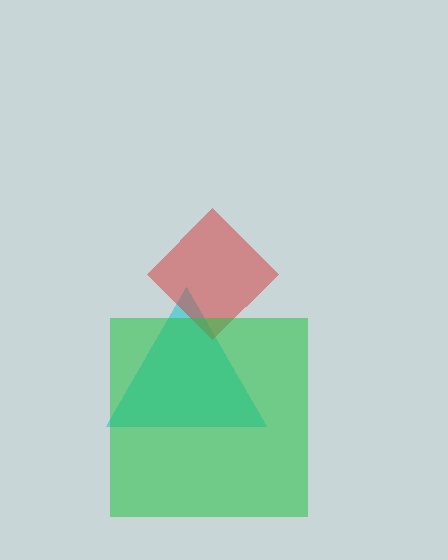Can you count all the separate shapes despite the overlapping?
Yes, there are 3 separate shapes.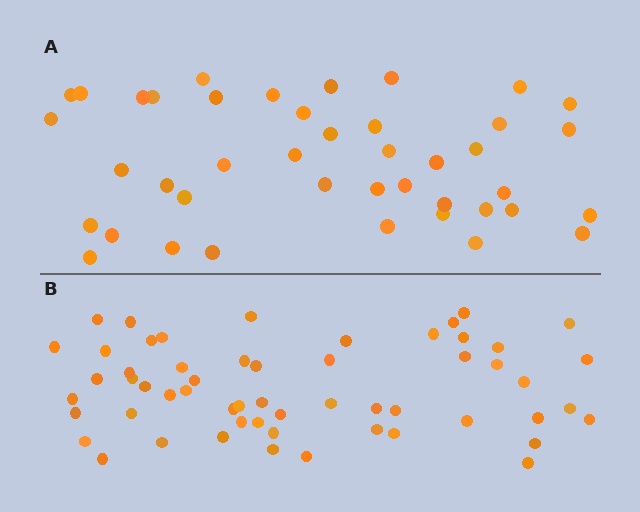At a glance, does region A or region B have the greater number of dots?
Region B (the bottom region) has more dots.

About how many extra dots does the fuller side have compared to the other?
Region B has approximately 15 more dots than region A.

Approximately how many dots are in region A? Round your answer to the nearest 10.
About 40 dots. (The exact count is 42, which rounds to 40.)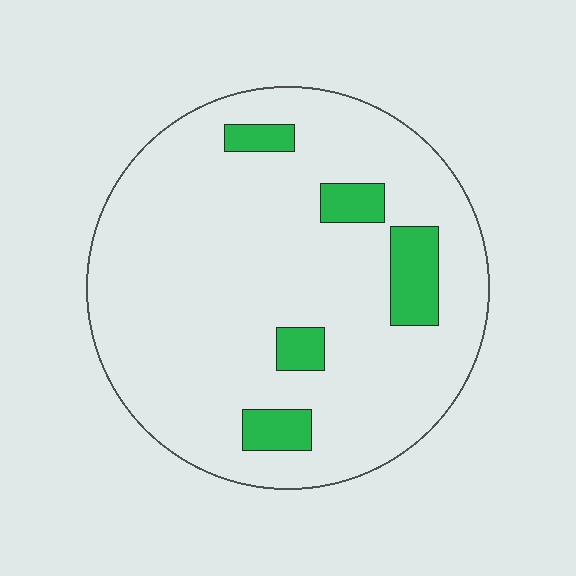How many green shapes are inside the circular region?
5.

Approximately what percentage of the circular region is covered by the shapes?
Approximately 10%.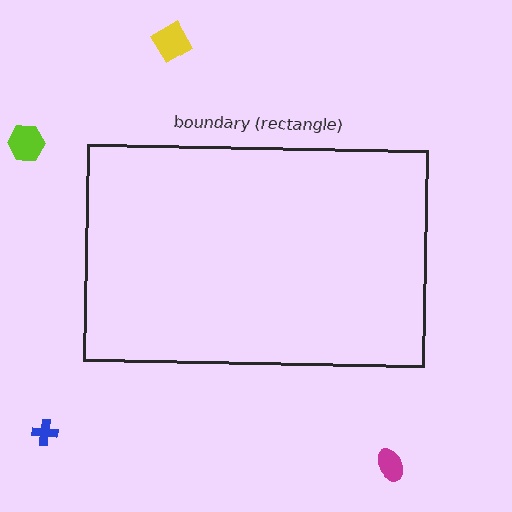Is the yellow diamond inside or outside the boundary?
Outside.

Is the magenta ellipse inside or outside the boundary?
Outside.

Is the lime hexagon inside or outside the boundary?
Outside.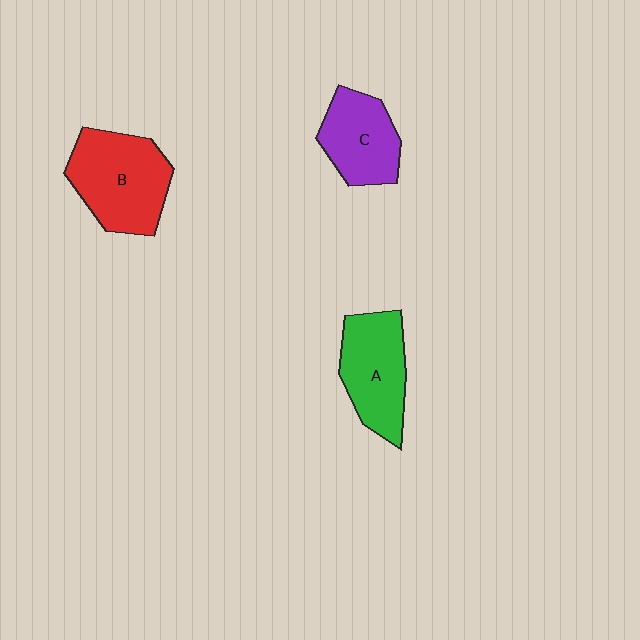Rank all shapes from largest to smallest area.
From largest to smallest: B (red), A (green), C (purple).